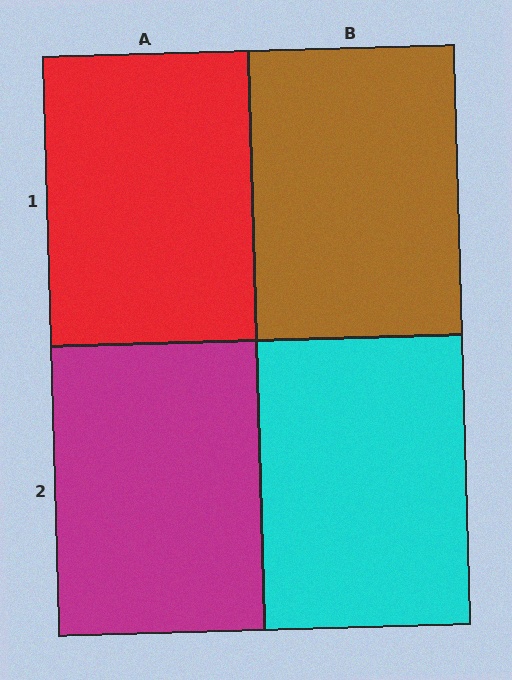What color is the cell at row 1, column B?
Brown.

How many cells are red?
1 cell is red.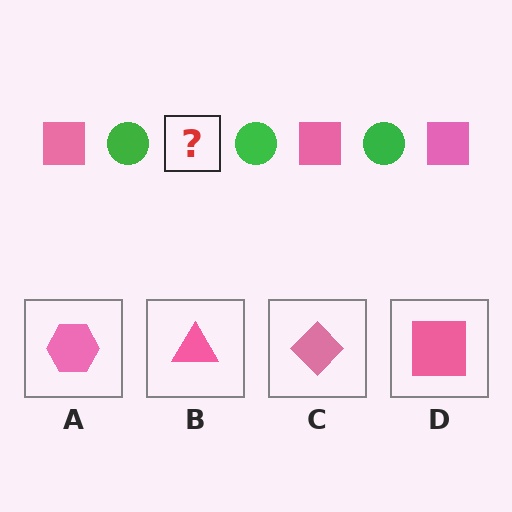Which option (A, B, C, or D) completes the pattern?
D.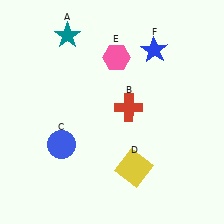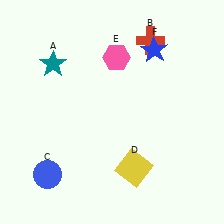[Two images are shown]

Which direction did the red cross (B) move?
The red cross (B) moved up.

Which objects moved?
The objects that moved are: the teal star (A), the red cross (B), the blue circle (C).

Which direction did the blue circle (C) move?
The blue circle (C) moved down.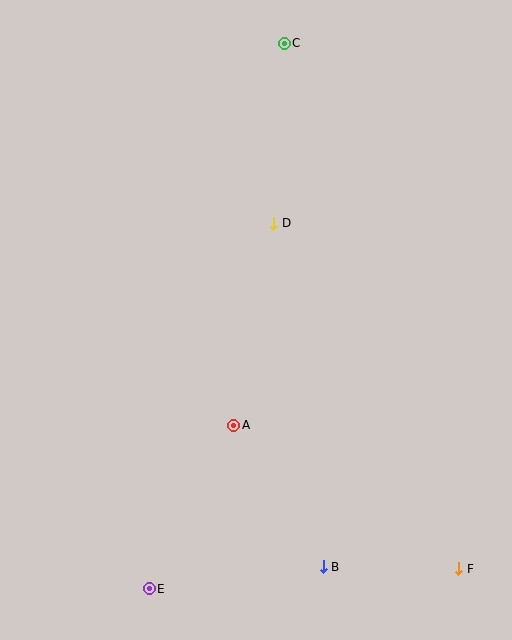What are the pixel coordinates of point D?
Point D is at (274, 223).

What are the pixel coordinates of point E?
Point E is at (149, 589).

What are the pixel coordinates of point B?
Point B is at (323, 567).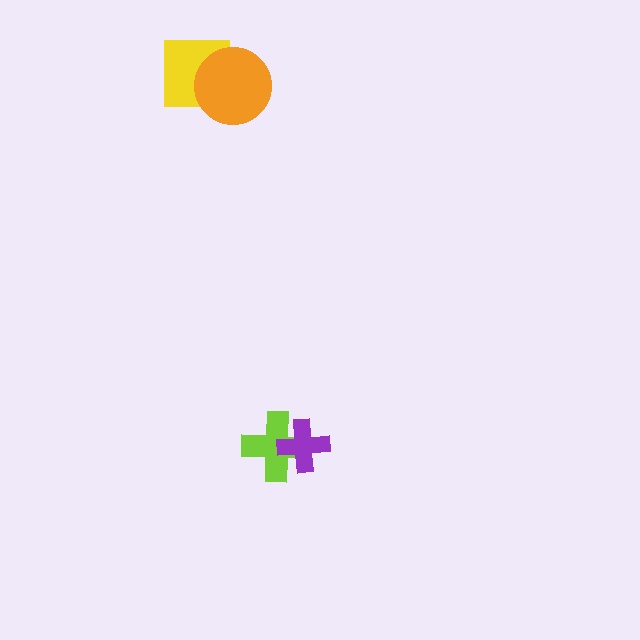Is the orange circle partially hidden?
No, no other shape covers it.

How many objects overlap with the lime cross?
1 object overlaps with the lime cross.